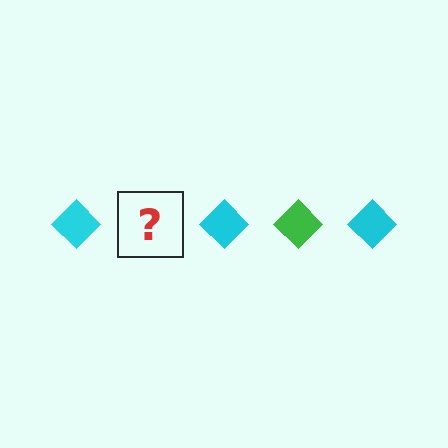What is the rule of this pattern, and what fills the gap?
The rule is that the pattern cycles through cyan, green diamonds. The gap should be filled with a green diamond.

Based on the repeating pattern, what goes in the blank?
The blank should be a green diamond.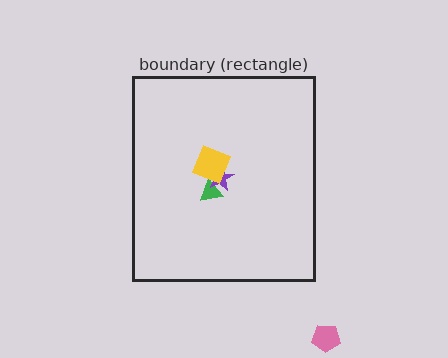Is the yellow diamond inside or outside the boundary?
Inside.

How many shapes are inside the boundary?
3 inside, 1 outside.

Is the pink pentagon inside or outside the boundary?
Outside.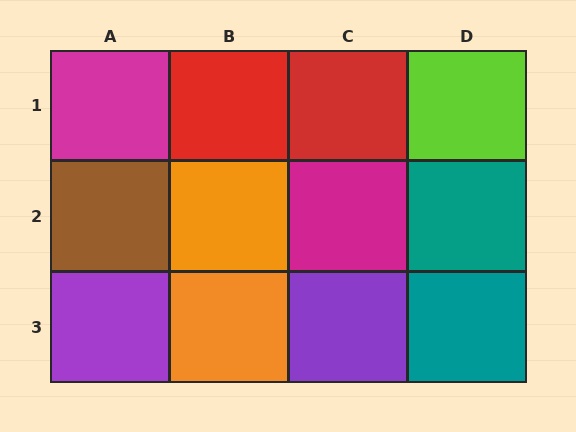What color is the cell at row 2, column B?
Orange.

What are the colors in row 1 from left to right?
Magenta, red, red, lime.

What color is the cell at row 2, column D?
Teal.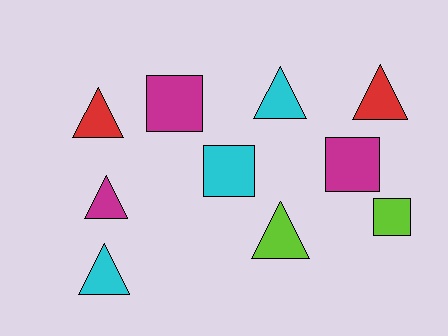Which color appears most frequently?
Magenta, with 3 objects.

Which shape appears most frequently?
Triangle, with 6 objects.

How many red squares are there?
There are no red squares.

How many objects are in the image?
There are 10 objects.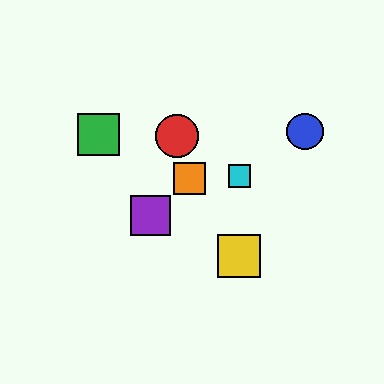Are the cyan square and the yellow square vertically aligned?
Yes, both are at x≈239.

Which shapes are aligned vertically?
The yellow square, the cyan square are aligned vertically.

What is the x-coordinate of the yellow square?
The yellow square is at x≈239.